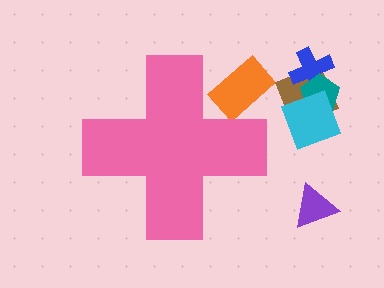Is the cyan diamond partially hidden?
No, the cyan diamond is fully visible.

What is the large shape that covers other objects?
A pink cross.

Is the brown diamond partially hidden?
No, the brown diamond is fully visible.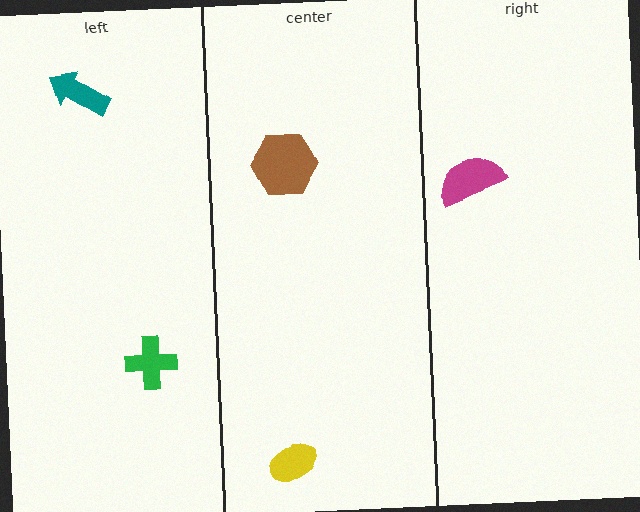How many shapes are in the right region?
1.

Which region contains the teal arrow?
The left region.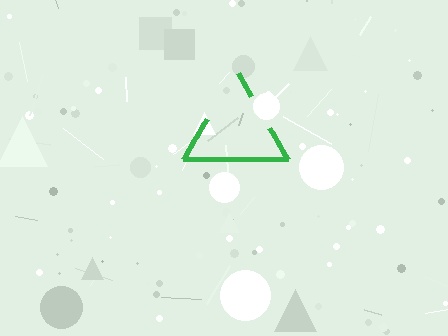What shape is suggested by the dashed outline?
The dashed outline suggests a triangle.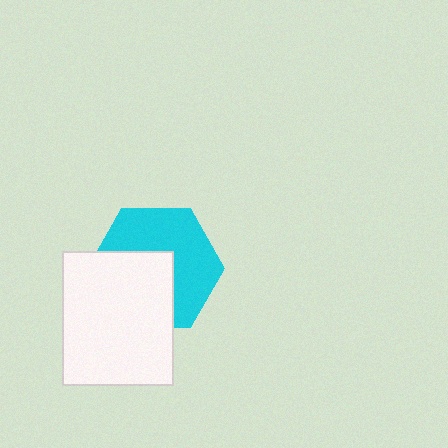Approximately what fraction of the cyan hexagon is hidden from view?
Roughly 44% of the cyan hexagon is hidden behind the white rectangle.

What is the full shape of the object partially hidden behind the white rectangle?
The partially hidden object is a cyan hexagon.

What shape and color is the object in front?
The object in front is a white rectangle.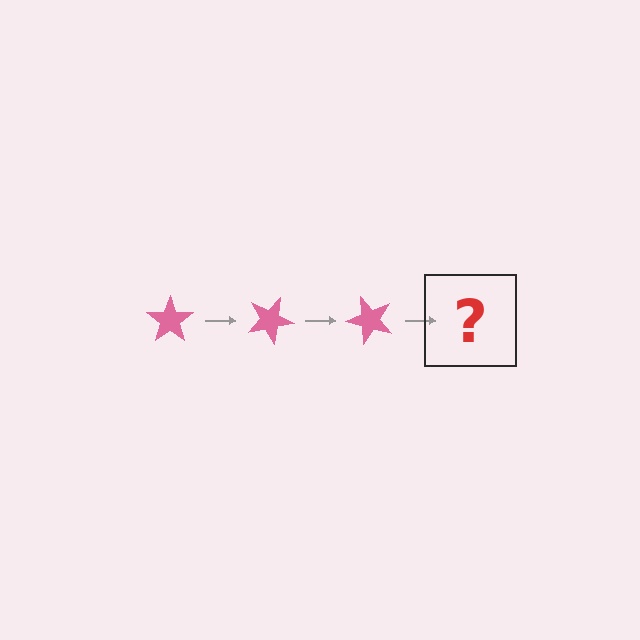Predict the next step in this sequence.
The next step is a pink star rotated 75 degrees.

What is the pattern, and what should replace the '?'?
The pattern is that the star rotates 25 degrees each step. The '?' should be a pink star rotated 75 degrees.